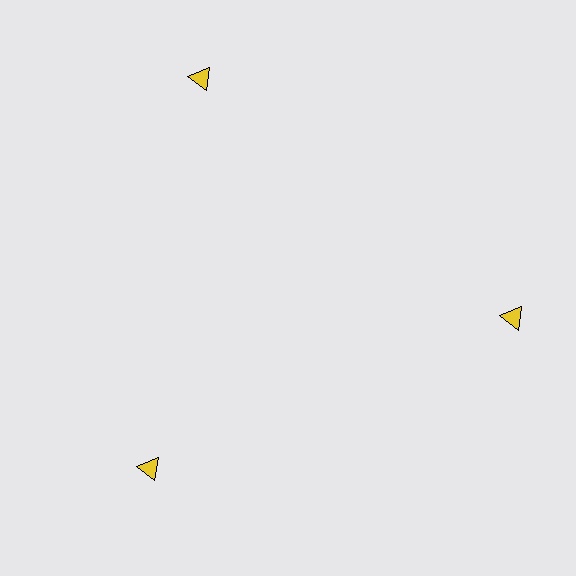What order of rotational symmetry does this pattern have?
This pattern has 3-fold rotational symmetry.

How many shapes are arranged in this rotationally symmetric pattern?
There are 3 shapes, arranged in 3 groups of 1.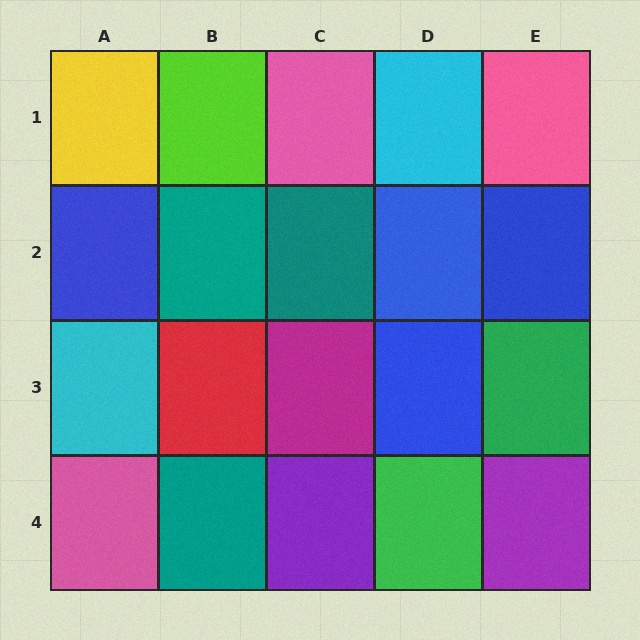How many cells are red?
1 cell is red.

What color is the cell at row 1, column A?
Yellow.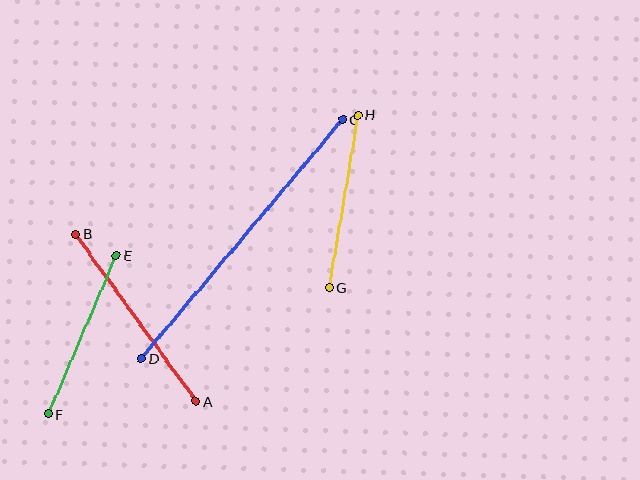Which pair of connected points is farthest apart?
Points C and D are farthest apart.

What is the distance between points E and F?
The distance is approximately 172 pixels.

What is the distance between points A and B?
The distance is approximately 206 pixels.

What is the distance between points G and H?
The distance is approximately 175 pixels.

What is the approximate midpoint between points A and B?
The midpoint is at approximately (136, 318) pixels.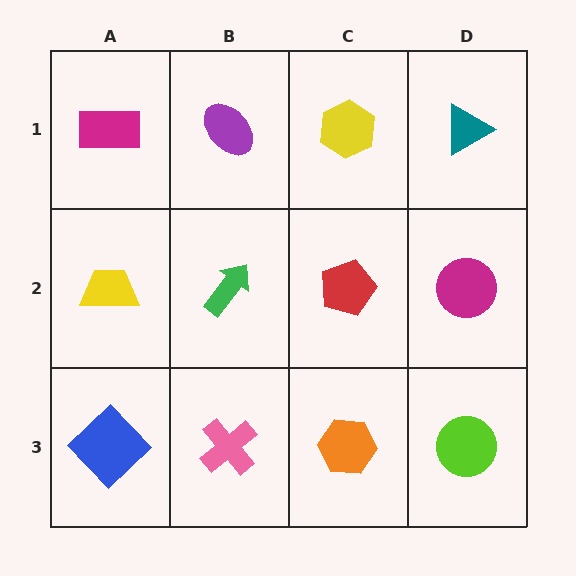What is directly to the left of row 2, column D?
A red pentagon.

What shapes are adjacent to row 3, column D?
A magenta circle (row 2, column D), an orange hexagon (row 3, column C).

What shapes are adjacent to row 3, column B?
A green arrow (row 2, column B), a blue diamond (row 3, column A), an orange hexagon (row 3, column C).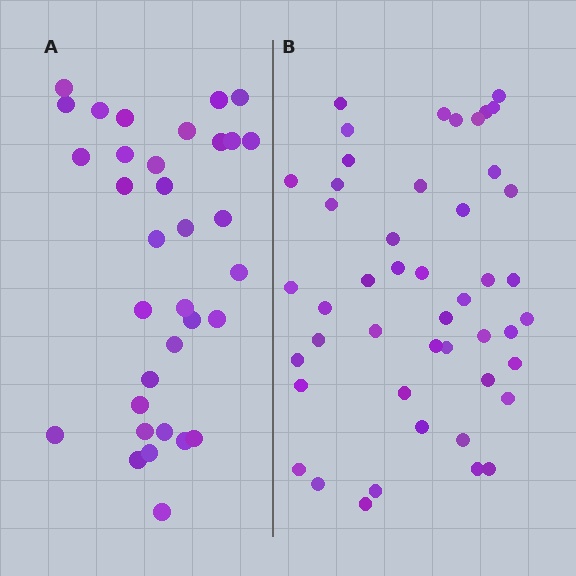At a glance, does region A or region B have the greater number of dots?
Region B (the right region) has more dots.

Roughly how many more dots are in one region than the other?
Region B has approximately 15 more dots than region A.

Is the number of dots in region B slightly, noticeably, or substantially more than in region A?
Region B has noticeably more, but not dramatically so. The ratio is roughly 1.4 to 1.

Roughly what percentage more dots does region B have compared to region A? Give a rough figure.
About 40% more.